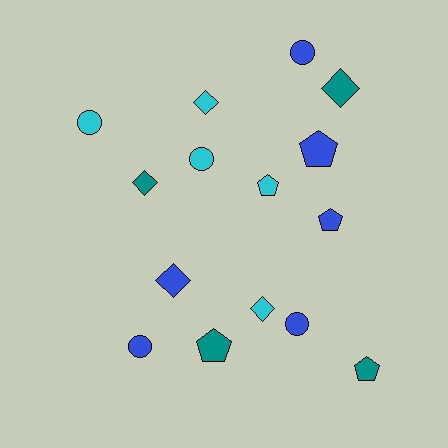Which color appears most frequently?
Blue, with 6 objects.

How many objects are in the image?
There are 15 objects.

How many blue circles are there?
There are 3 blue circles.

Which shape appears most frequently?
Pentagon, with 5 objects.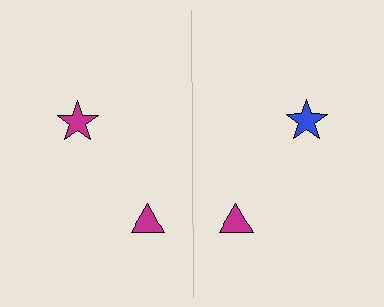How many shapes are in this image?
There are 4 shapes in this image.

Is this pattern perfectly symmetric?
No, the pattern is not perfectly symmetric. The blue star on the right side breaks the symmetry — its mirror counterpart is magenta.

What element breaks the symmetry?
The blue star on the right side breaks the symmetry — its mirror counterpart is magenta.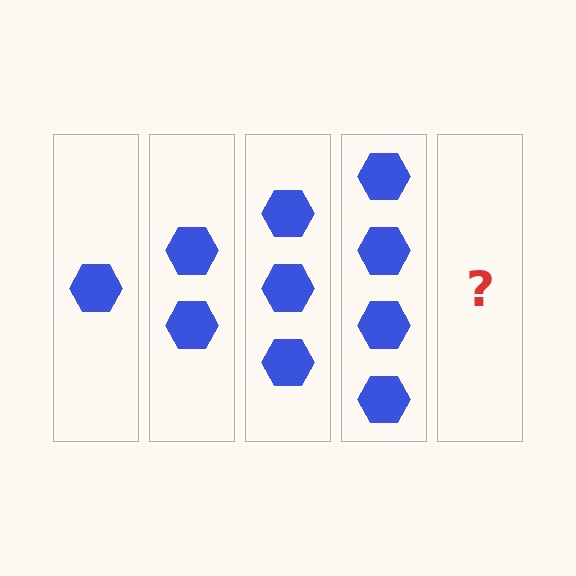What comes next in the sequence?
The next element should be 5 hexagons.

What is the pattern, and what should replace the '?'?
The pattern is that each step adds one more hexagon. The '?' should be 5 hexagons.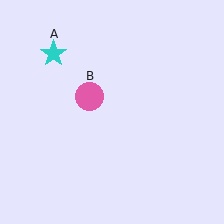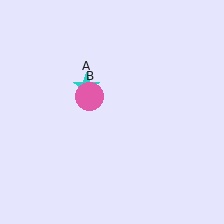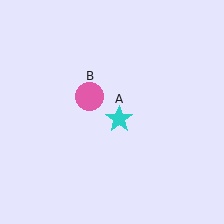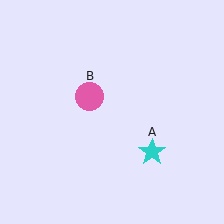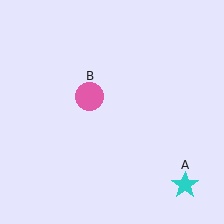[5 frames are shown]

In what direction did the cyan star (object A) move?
The cyan star (object A) moved down and to the right.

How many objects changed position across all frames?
1 object changed position: cyan star (object A).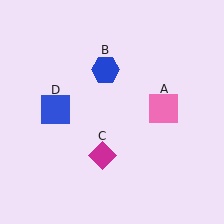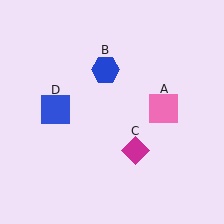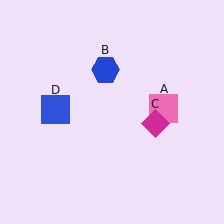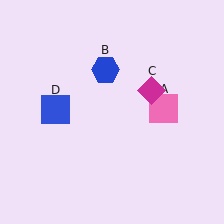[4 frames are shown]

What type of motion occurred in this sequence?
The magenta diamond (object C) rotated counterclockwise around the center of the scene.